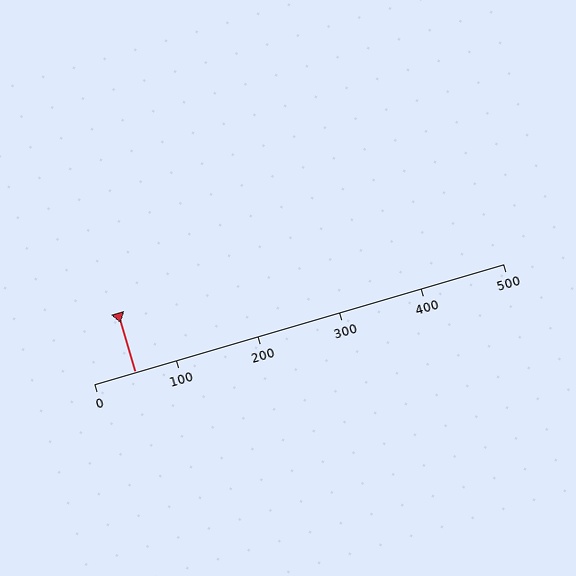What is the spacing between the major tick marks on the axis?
The major ticks are spaced 100 apart.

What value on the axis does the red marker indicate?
The marker indicates approximately 50.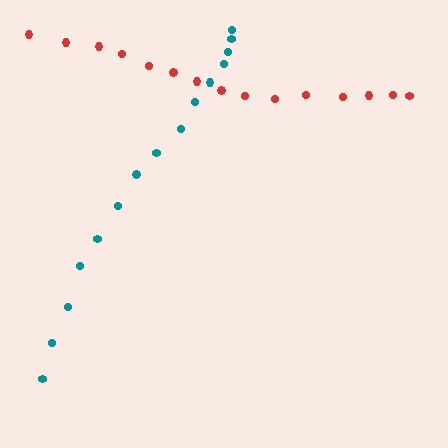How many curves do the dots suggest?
There are 2 distinct paths.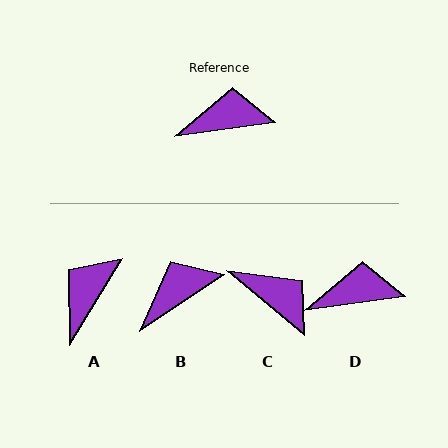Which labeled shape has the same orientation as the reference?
D.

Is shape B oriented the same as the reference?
No, it is off by about 25 degrees.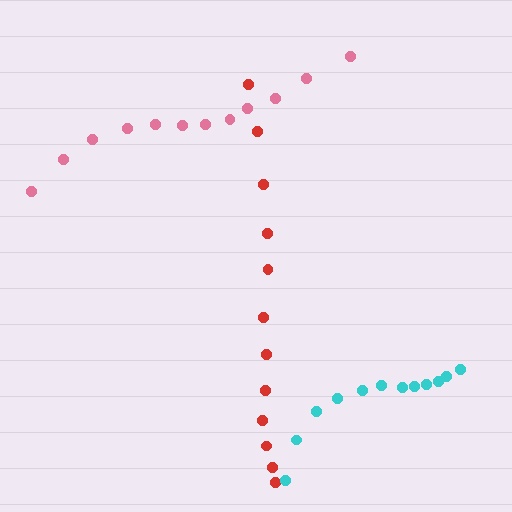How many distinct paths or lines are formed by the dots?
There are 3 distinct paths.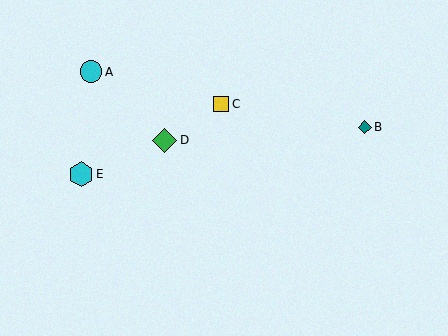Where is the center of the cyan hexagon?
The center of the cyan hexagon is at (81, 174).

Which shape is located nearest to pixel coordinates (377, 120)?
The teal diamond (labeled B) at (365, 128) is nearest to that location.